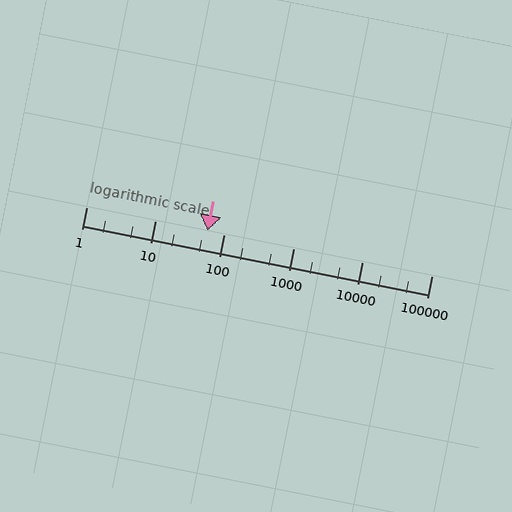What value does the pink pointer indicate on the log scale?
The pointer indicates approximately 56.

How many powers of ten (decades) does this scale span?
The scale spans 5 decades, from 1 to 100000.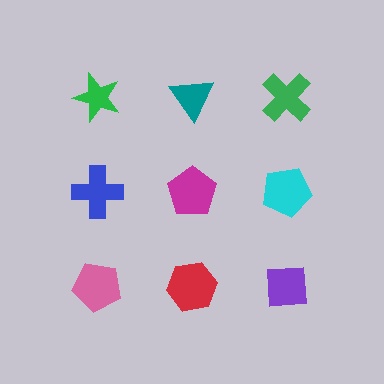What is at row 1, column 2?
A teal triangle.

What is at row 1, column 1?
A green star.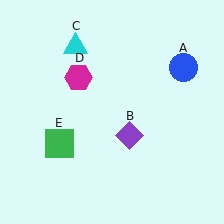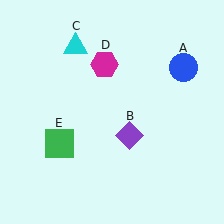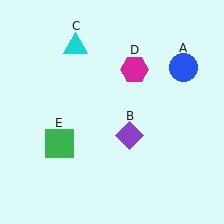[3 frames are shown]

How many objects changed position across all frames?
1 object changed position: magenta hexagon (object D).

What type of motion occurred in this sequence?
The magenta hexagon (object D) rotated clockwise around the center of the scene.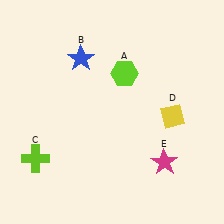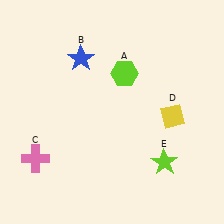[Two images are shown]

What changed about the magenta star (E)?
In Image 1, E is magenta. In Image 2, it changed to lime.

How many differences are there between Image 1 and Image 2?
There are 2 differences between the two images.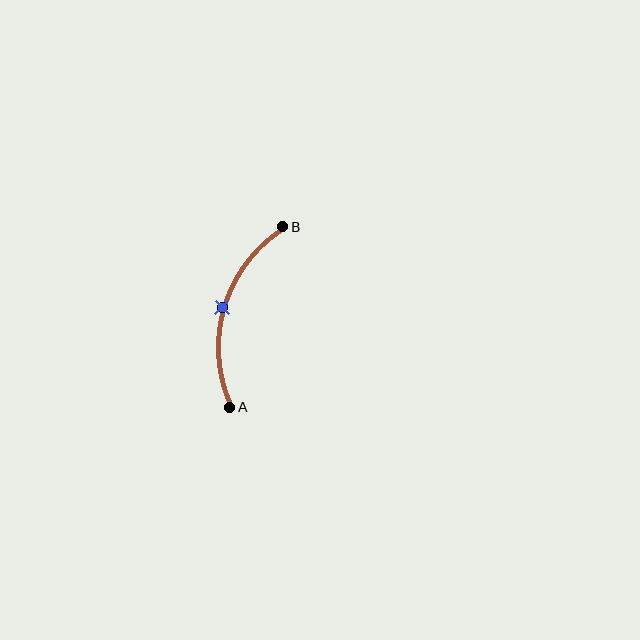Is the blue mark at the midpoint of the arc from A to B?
Yes. The blue mark lies on the arc at equal arc-length from both A and B — it is the arc midpoint.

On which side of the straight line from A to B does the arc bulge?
The arc bulges to the left of the straight line connecting A and B.